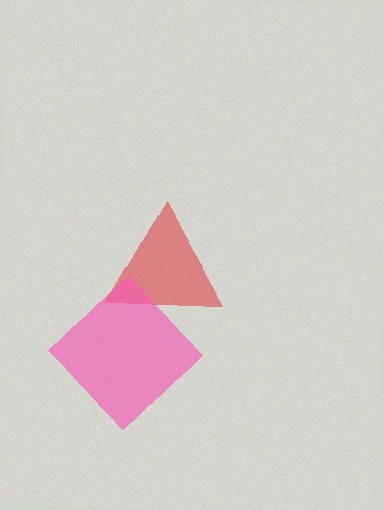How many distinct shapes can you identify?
There are 2 distinct shapes: a red triangle, a pink diamond.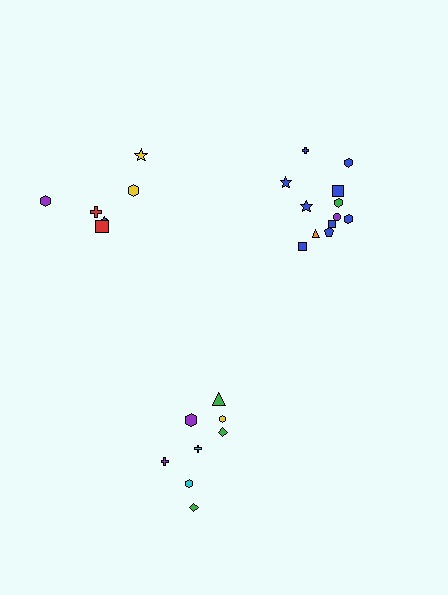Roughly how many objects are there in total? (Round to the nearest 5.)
Roughly 25 objects in total.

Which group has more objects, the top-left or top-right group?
The top-right group.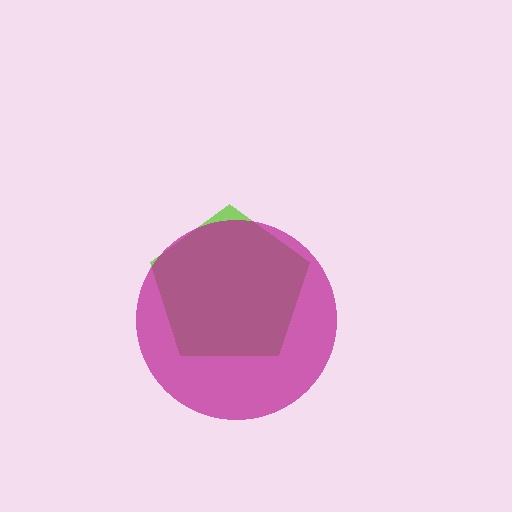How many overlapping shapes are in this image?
There are 2 overlapping shapes in the image.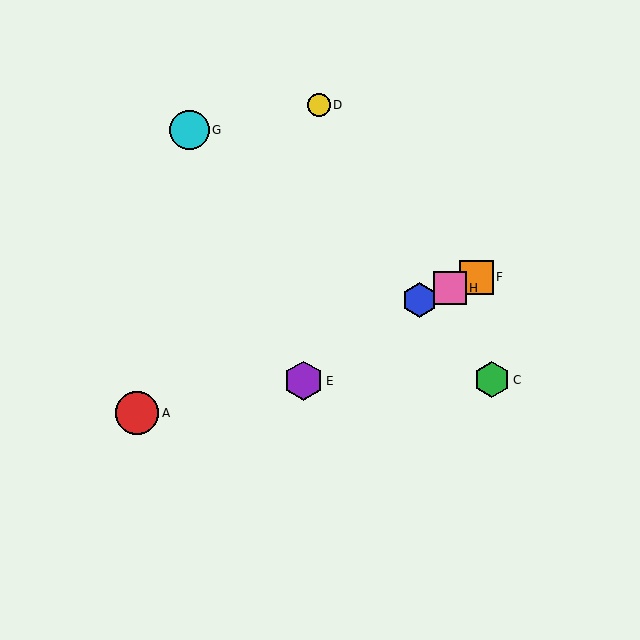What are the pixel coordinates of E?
Object E is at (303, 381).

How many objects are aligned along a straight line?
4 objects (A, B, F, H) are aligned along a straight line.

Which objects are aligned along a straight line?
Objects A, B, F, H are aligned along a straight line.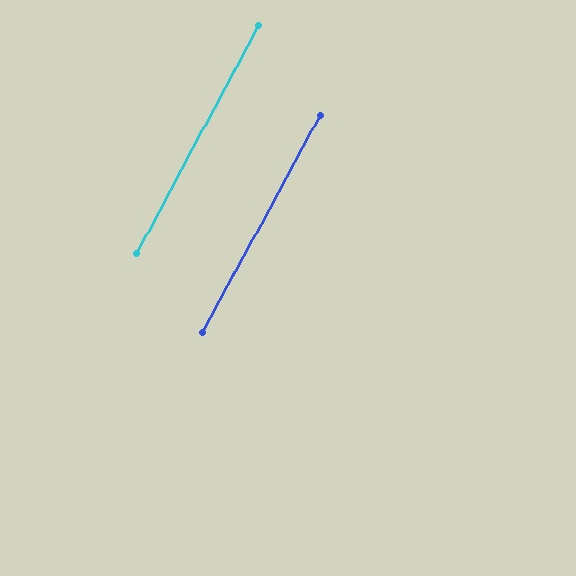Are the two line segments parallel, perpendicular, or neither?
Parallel — their directions differ by only 0.4°.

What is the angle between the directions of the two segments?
Approximately 0 degrees.